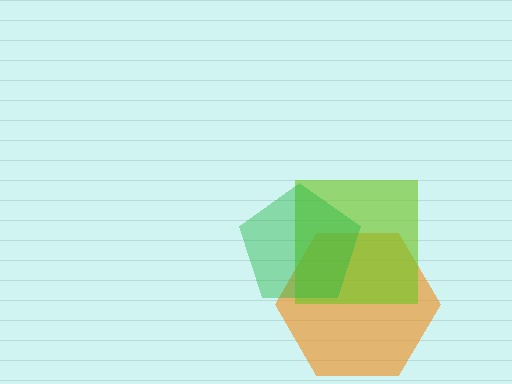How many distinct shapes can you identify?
There are 3 distinct shapes: an orange hexagon, a lime square, a green pentagon.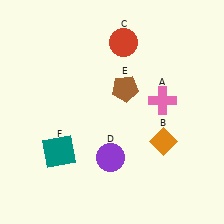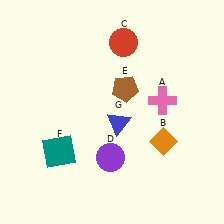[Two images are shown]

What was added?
A blue triangle (G) was added in Image 2.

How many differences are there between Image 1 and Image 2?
There is 1 difference between the two images.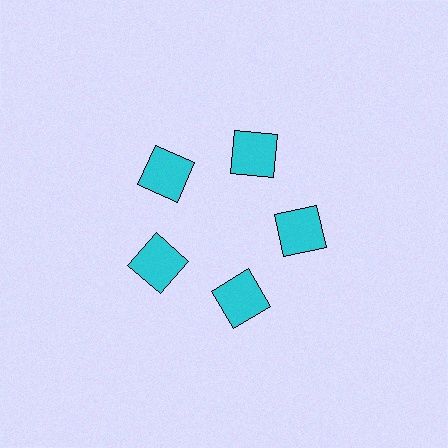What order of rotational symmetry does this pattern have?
This pattern has 5-fold rotational symmetry.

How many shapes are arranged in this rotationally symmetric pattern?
There are 5 shapes, arranged in 5 groups of 1.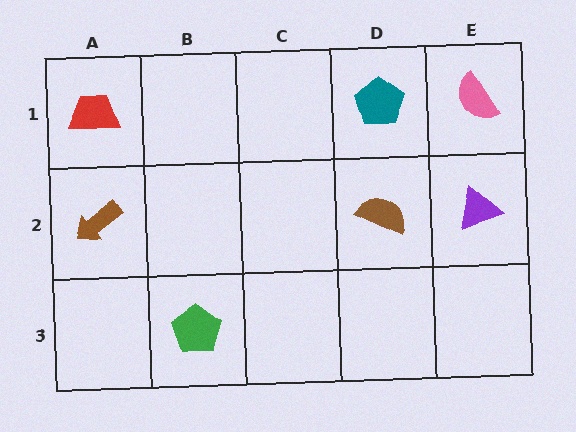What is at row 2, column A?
A brown arrow.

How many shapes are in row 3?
1 shape.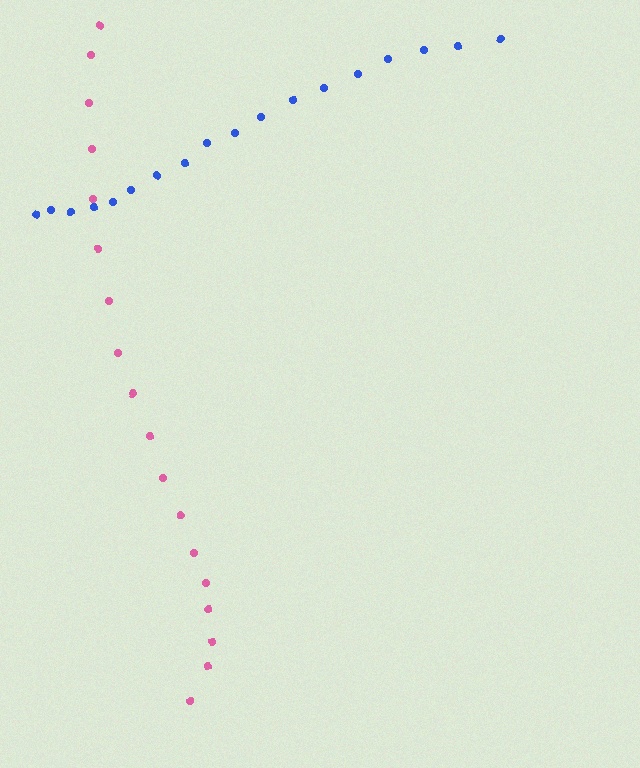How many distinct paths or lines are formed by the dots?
There are 2 distinct paths.